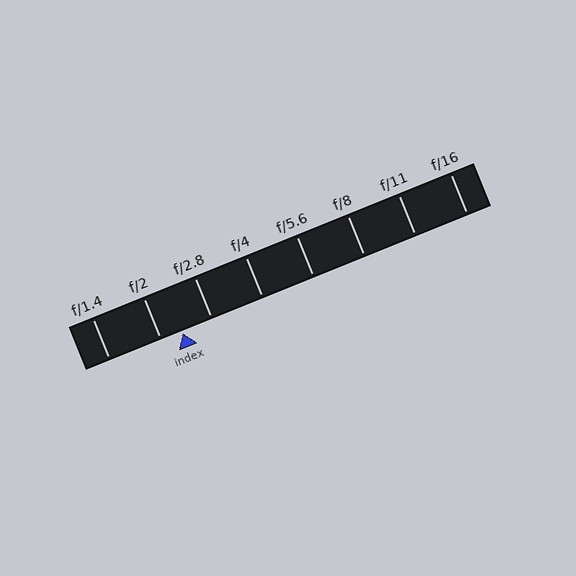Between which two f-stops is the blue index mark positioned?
The index mark is between f/2 and f/2.8.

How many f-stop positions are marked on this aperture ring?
There are 8 f-stop positions marked.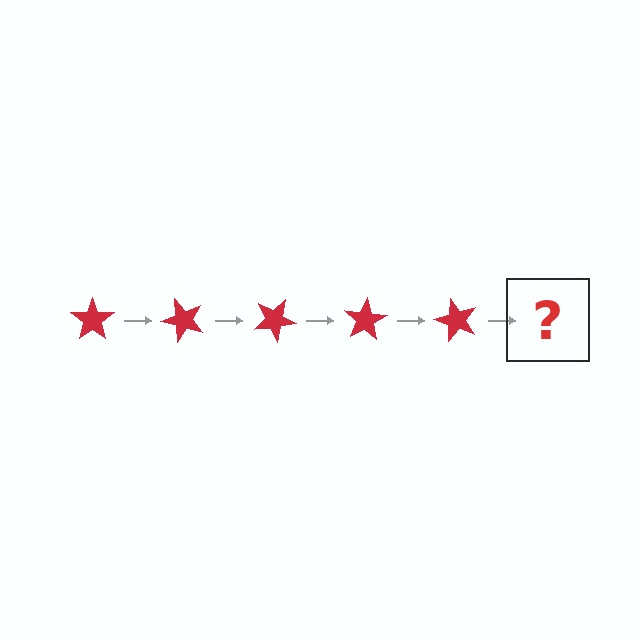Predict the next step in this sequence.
The next step is a red star rotated 250 degrees.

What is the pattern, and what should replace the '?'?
The pattern is that the star rotates 50 degrees each step. The '?' should be a red star rotated 250 degrees.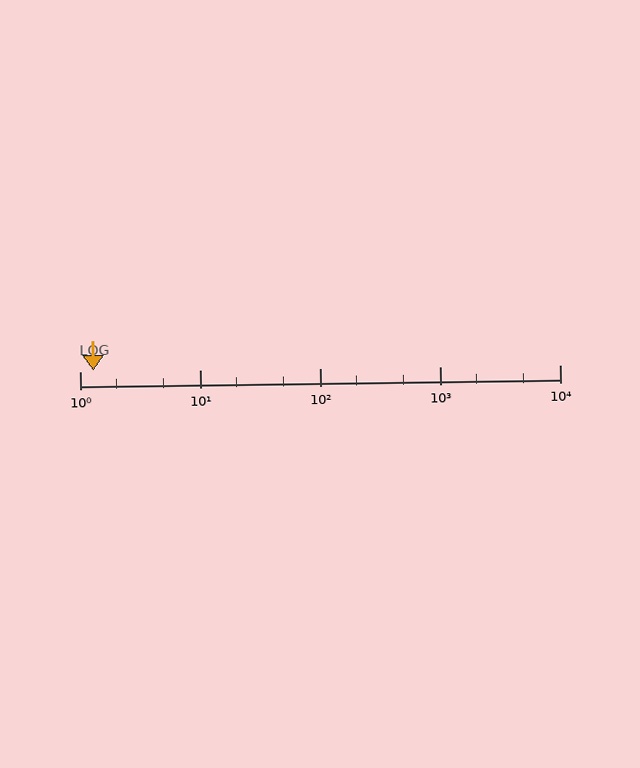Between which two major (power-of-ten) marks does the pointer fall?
The pointer is between 1 and 10.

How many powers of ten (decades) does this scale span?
The scale spans 4 decades, from 1 to 10000.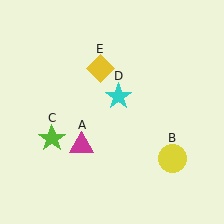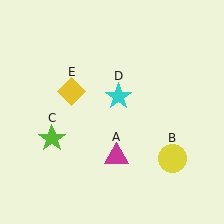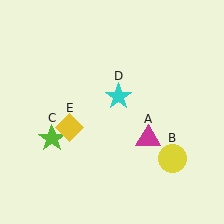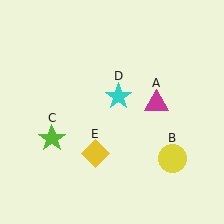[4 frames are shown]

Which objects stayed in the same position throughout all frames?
Yellow circle (object B) and lime star (object C) and cyan star (object D) remained stationary.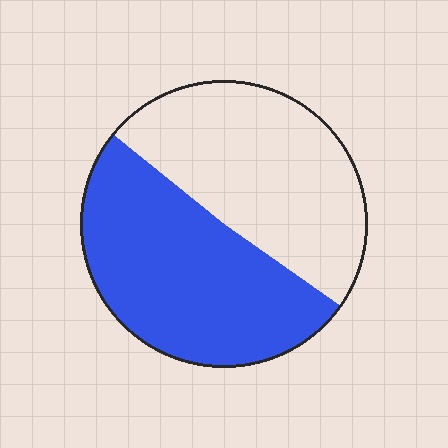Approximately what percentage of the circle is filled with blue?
Approximately 50%.